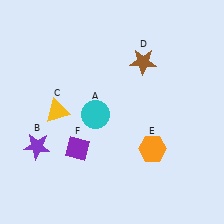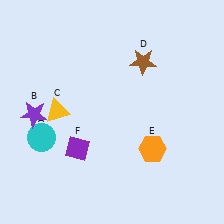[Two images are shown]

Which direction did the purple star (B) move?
The purple star (B) moved up.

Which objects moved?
The objects that moved are: the cyan circle (A), the purple star (B).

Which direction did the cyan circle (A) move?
The cyan circle (A) moved left.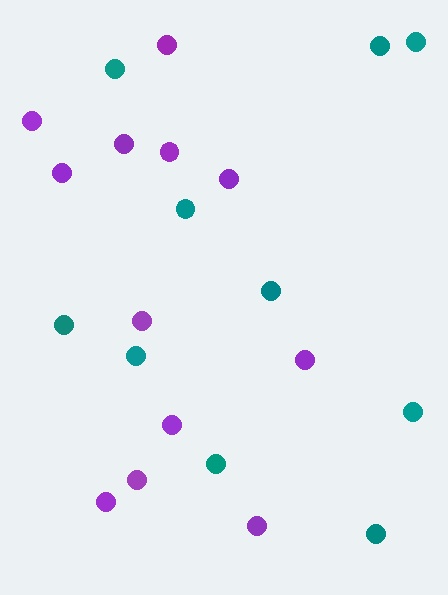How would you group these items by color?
There are 2 groups: one group of purple circles (12) and one group of teal circles (10).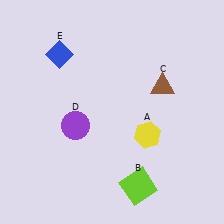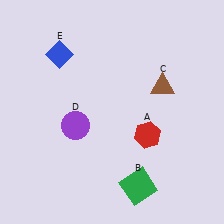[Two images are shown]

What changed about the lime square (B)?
In Image 1, B is lime. In Image 2, it changed to green.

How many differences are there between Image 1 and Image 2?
There are 2 differences between the two images.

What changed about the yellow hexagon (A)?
In Image 1, A is yellow. In Image 2, it changed to red.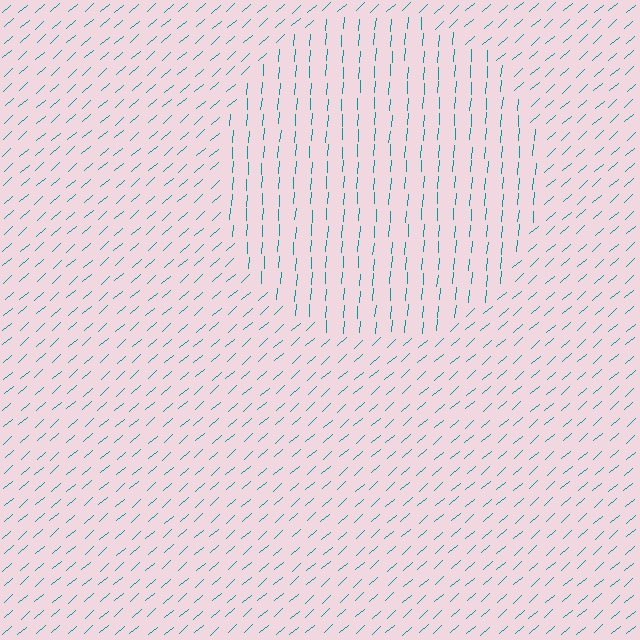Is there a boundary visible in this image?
Yes, there is a texture boundary formed by a change in line orientation.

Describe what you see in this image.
The image is filled with small teal line segments. A circle region in the image has lines oriented differently from the surrounding lines, creating a visible texture boundary.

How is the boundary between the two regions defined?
The boundary is defined purely by a change in line orientation (approximately 45 degrees difference). All lines are the same color and thickness.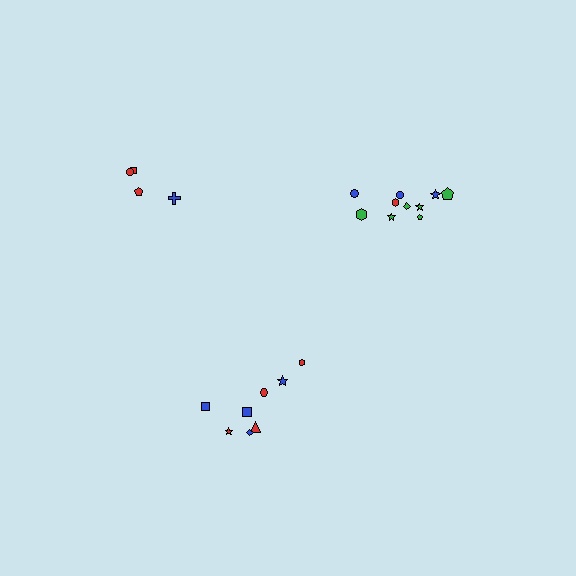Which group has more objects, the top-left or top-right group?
The top-right group.